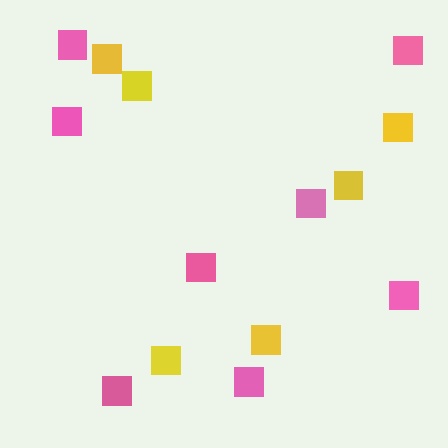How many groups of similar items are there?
There are 2 groups: one group of pink squares (8) and one group of yellow squares (6).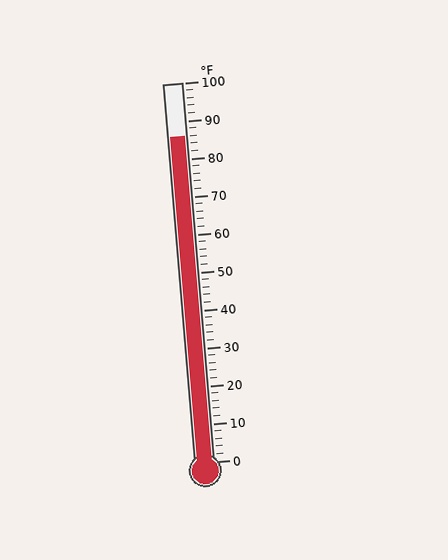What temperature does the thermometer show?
The thermometer shows approximately 86°F.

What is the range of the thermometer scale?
The thermometer scale ranges from 0°F to 100°F.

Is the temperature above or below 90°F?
The temperature is below 90°F.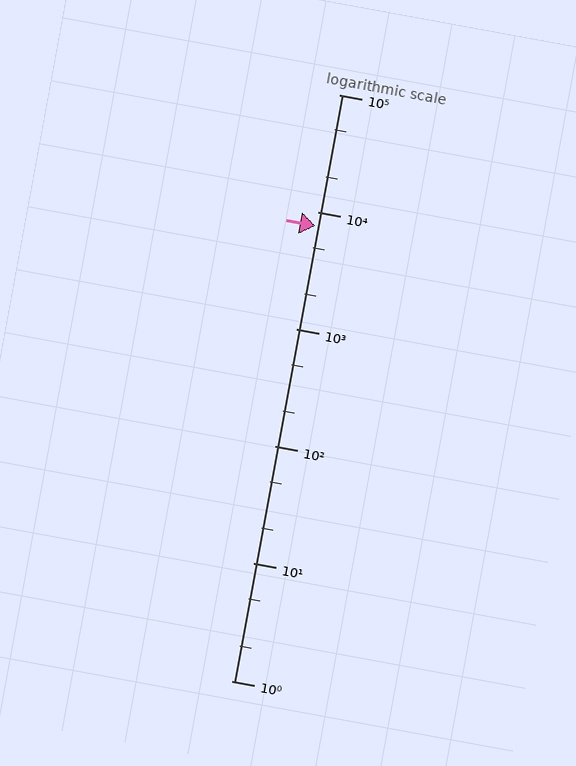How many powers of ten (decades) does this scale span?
The scale spans 5 decades, from 1 to 100000.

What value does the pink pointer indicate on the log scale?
The pointer indicates approximately 7600.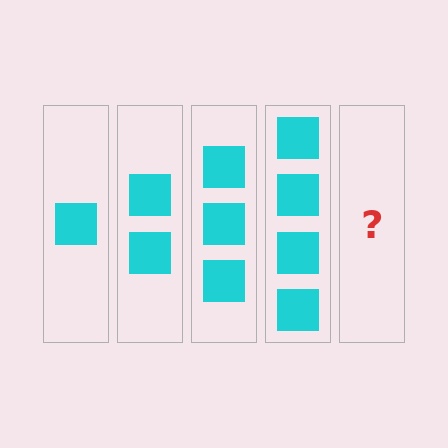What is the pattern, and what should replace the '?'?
The pattern is that each step adds one more square. The '?' should be 5 squares.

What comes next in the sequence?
The next element should be 5 squares.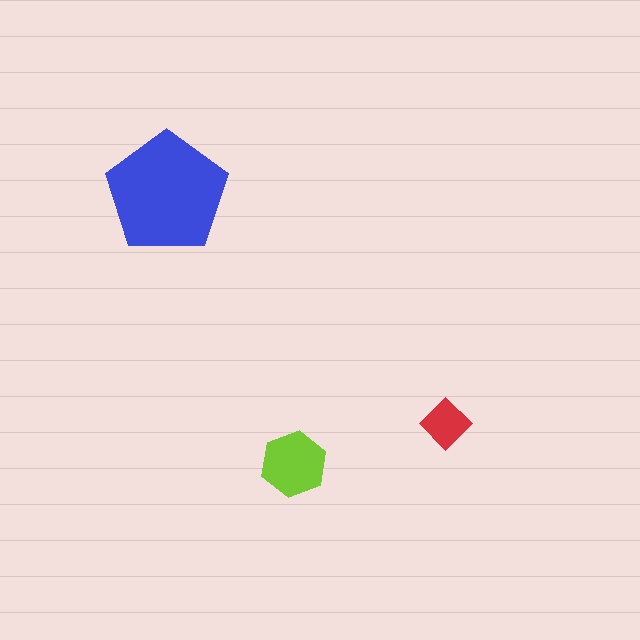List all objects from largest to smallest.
The blue pentagon, the lime hexagon, the red diamond.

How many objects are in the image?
There are 3 objects in the image.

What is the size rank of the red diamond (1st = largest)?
3rd.